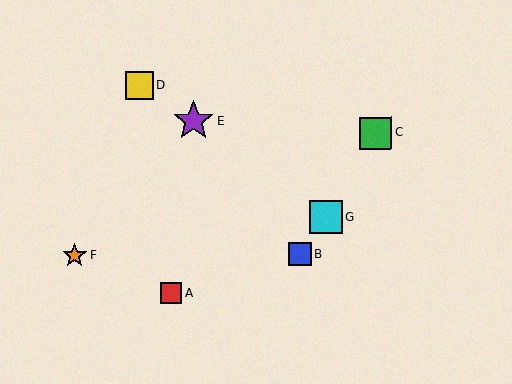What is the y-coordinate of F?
Object F is at y≈255.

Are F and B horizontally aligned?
Yes, both are at y≈255.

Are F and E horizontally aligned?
No, F is at y≈255 and E is at y≈121.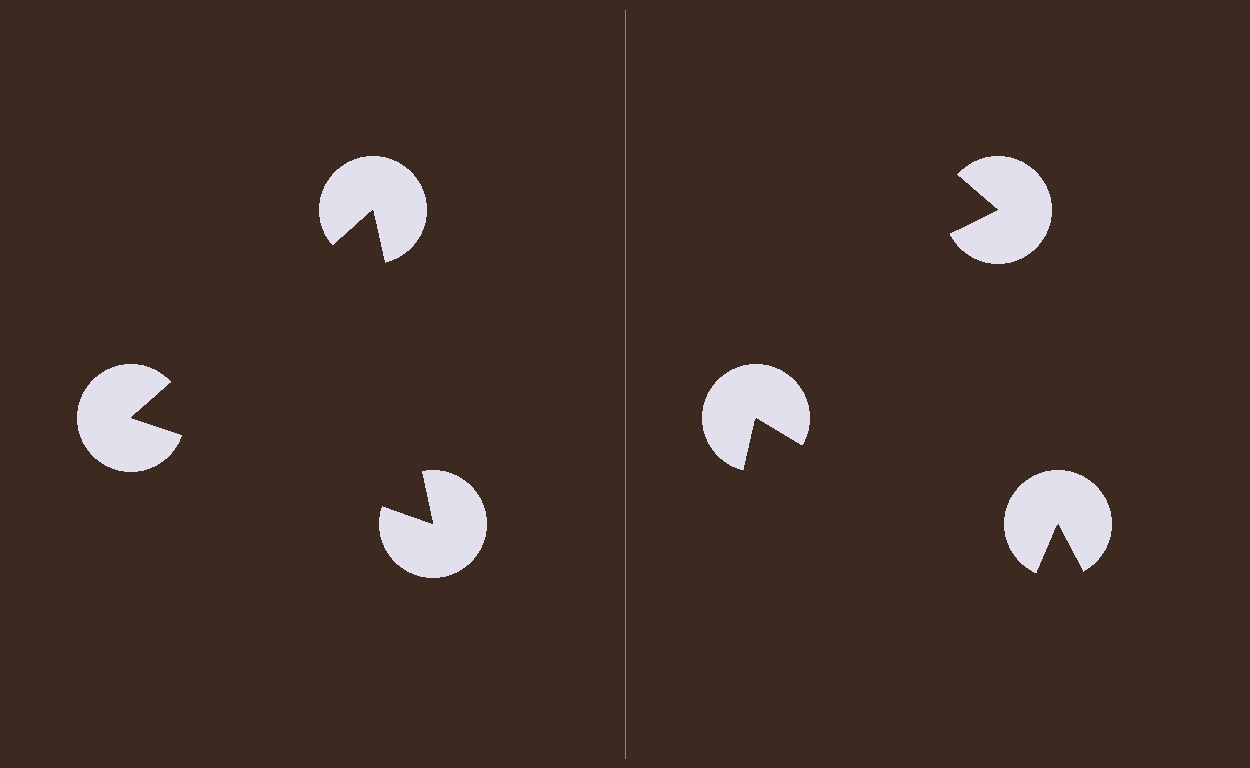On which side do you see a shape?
An illusory triangle appears on the left side. On the right side the wedge cuts are rotated, so no coherent shape forms.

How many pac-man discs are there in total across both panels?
6 — 3 on each side.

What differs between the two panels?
The pac-man discs are positioned identically on both sides; only the wedge orientations differ. On the left they align to a triangle; on the right they are misaligned.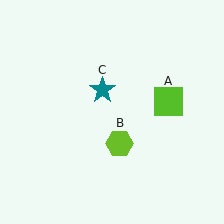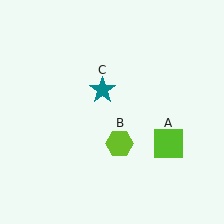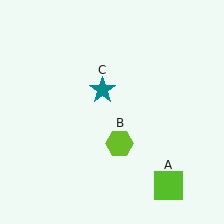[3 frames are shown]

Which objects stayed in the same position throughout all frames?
Lime hexagon (object B) and teal star (object C) remained stationary.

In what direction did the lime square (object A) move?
The lime square (object A) moved down.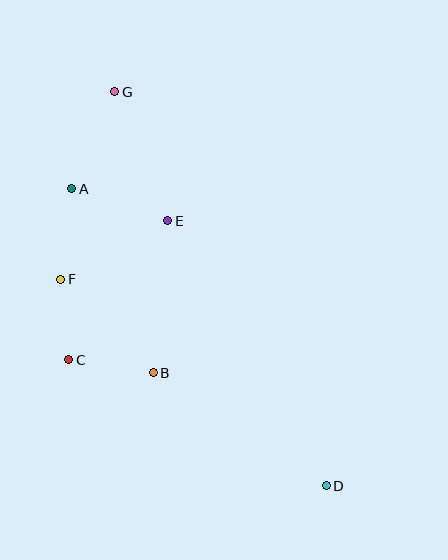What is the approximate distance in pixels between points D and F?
The distance between D and F is approximately 336 pixels.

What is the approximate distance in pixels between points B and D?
The distance between B and D is approximately 207 pixels.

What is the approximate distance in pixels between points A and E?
The distance between A and E is approximately 101 pixels.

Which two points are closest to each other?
Points C and F are closest to each other.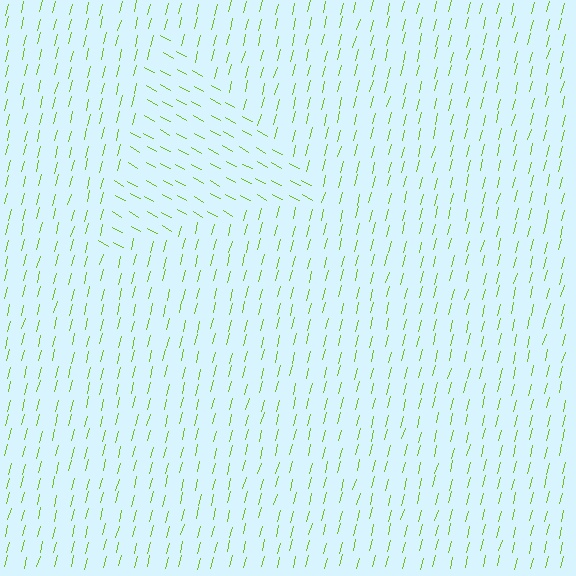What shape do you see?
I see a triangle.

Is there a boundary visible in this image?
Yes, there is a texture boundary formed by a change in line orientation.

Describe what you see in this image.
The image is filled with small lime line segments. A triangle region in the image has lines oriented differently from the surrounding lines, creating a visible texture boundary.